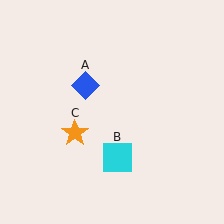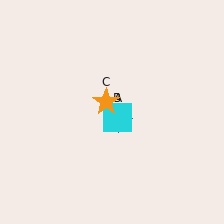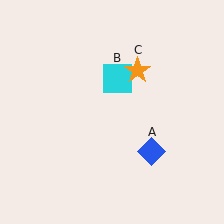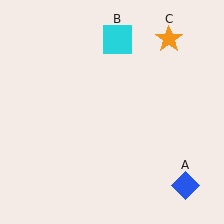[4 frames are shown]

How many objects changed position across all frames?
3 objects changed position: blue diamond (object A), cyan square (object B), orange star (object C).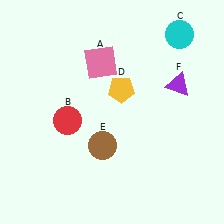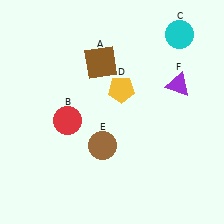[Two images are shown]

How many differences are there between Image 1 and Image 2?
There is 1 difference between the two images.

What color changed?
The square (A) changed from pink in Image 1 to brown in Image 2.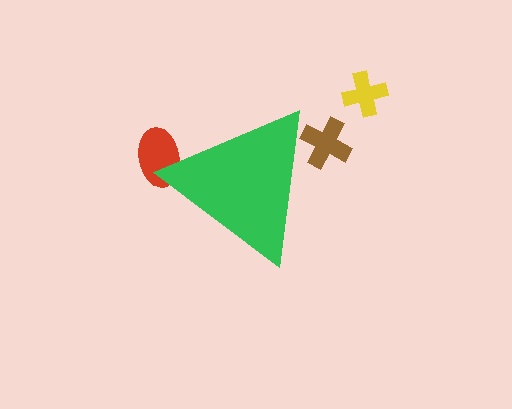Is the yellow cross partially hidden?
No, the yellow cross is fully visible.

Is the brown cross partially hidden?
Yes, the brown cross is partially hidden behind the green triangle.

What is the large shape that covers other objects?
A green triangle.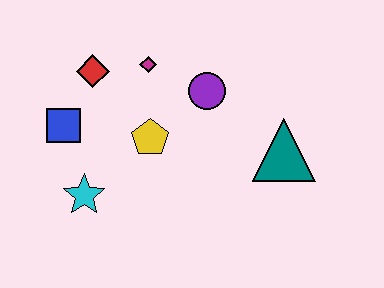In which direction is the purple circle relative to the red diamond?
The purple circle is to the right of the red diamond.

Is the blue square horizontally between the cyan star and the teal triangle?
No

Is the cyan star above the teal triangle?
No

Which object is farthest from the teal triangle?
The blue square is farthest from the teal triangle.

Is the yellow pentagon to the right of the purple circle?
No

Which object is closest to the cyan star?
The blue square is closest to the cyan star.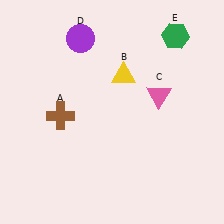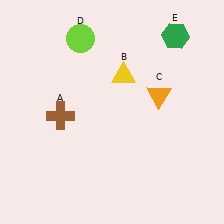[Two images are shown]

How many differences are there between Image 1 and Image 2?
There are 2 differences between the two images.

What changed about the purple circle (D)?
In Image 1, D is purple. In Image 2, it changed to lime.